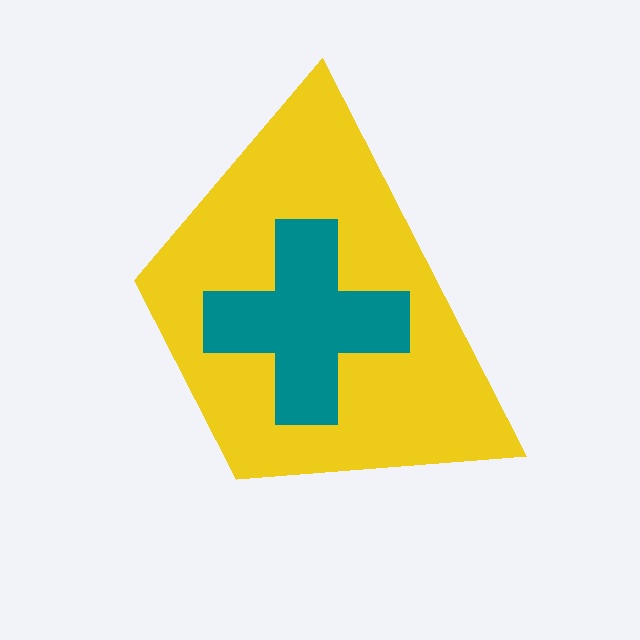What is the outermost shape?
The yellow trapezoid.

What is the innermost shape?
The teal cross.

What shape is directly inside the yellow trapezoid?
The teal cross.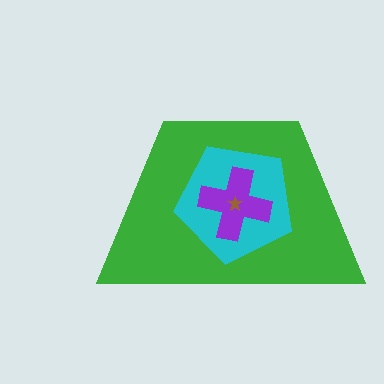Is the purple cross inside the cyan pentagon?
Yes.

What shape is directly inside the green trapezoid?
The cyan pentagon.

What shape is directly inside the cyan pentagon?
The purple cross.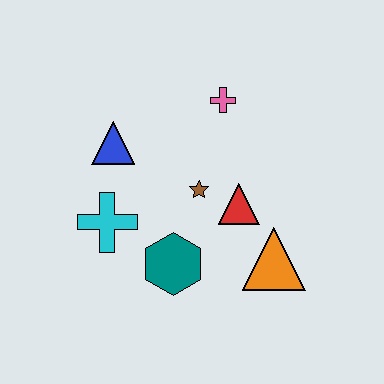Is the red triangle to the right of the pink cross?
Yes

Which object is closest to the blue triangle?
The cyan cross is closest to the blue triangle.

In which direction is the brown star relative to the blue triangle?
The brown star is to the right of the blue triangle.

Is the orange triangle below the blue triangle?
Yes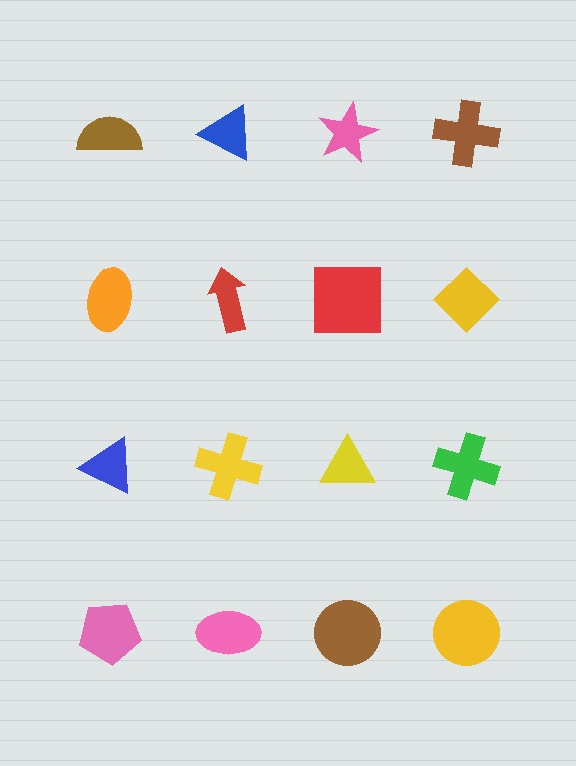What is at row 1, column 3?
A pink star.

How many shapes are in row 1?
4 shapes.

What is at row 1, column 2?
A blue triangle.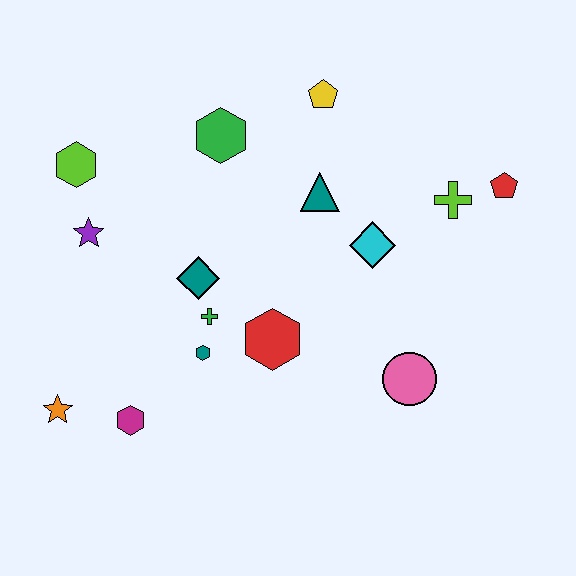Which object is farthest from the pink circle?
The lime hexagon is farthest from the pink circle.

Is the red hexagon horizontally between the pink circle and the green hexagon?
Yes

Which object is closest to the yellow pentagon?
The teal triangle is closest to the yellow pentagon.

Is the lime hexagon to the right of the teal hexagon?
No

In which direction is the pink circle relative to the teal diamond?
The pink circle is to the right of the teal diamond.